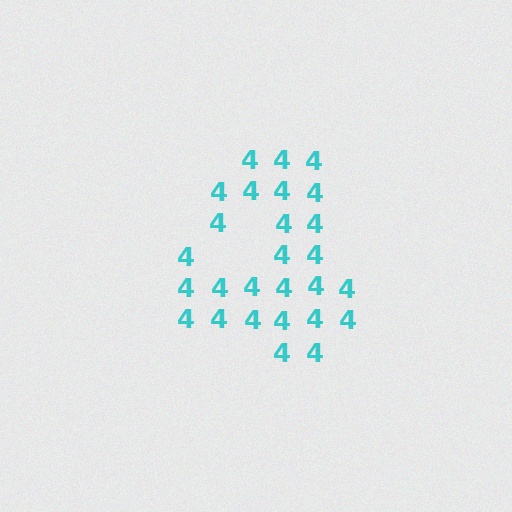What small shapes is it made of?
It is made of small digit 4's.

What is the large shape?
The large shape is the digit 4.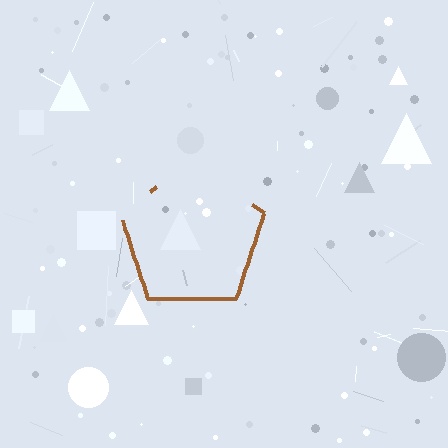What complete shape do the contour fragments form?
The contour fragments form a pentagon.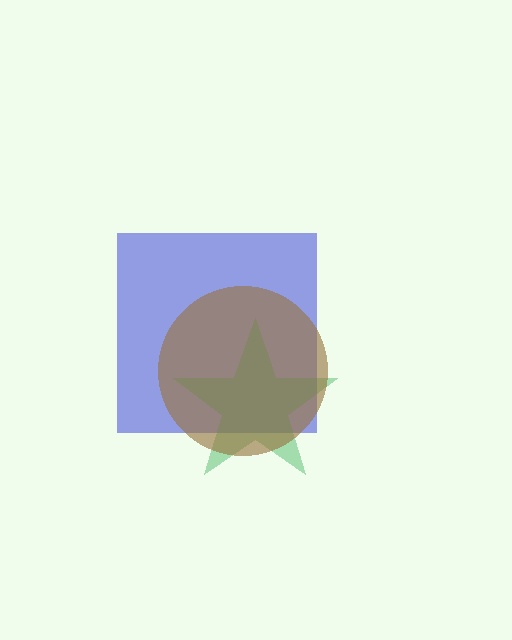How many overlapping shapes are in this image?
There are 3 overlapping shapes in the image.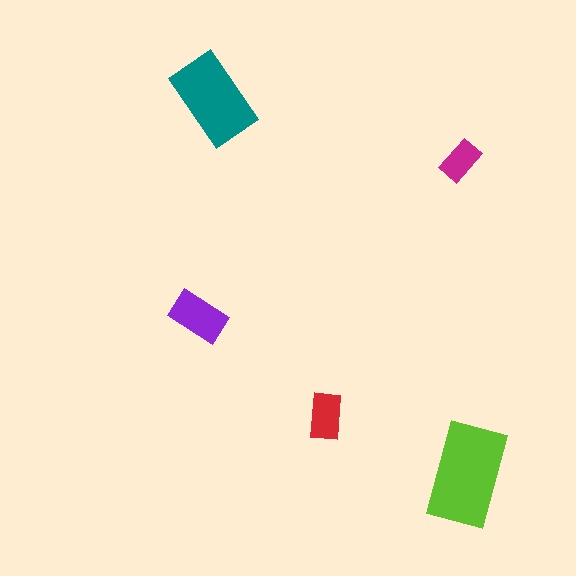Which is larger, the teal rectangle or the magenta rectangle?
The teal one.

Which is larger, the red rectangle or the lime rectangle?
The lime one.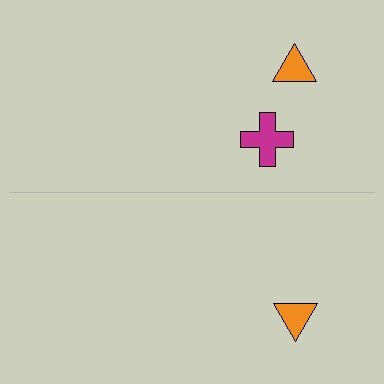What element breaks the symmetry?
A magenta cross is missing from the bottom side.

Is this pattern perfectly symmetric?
No, the pattern is not perfectly symmetric. A magenta cross is missing from the bottom side.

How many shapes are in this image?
There are 3 shapes in this image.